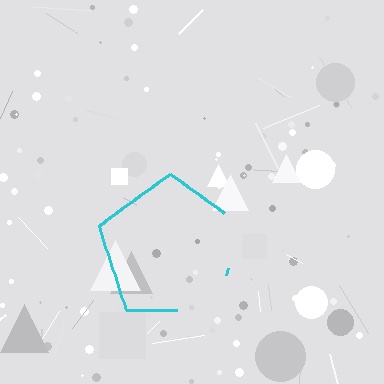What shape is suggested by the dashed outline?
The dashed outline suggests a pentagon.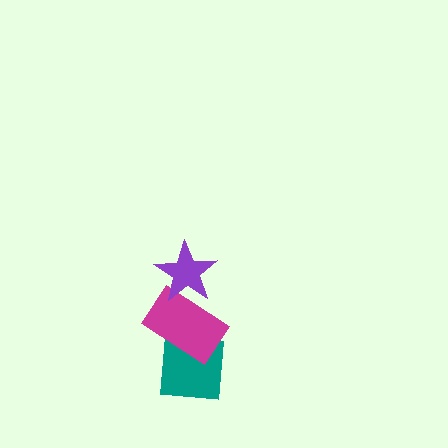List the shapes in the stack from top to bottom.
From top to bottom: the purple star, the magenta rectangle, the teal square.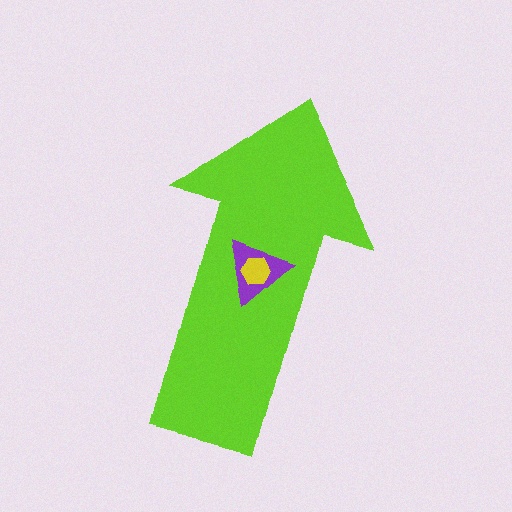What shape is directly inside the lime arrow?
The purple triangle.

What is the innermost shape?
The yellow hexagon.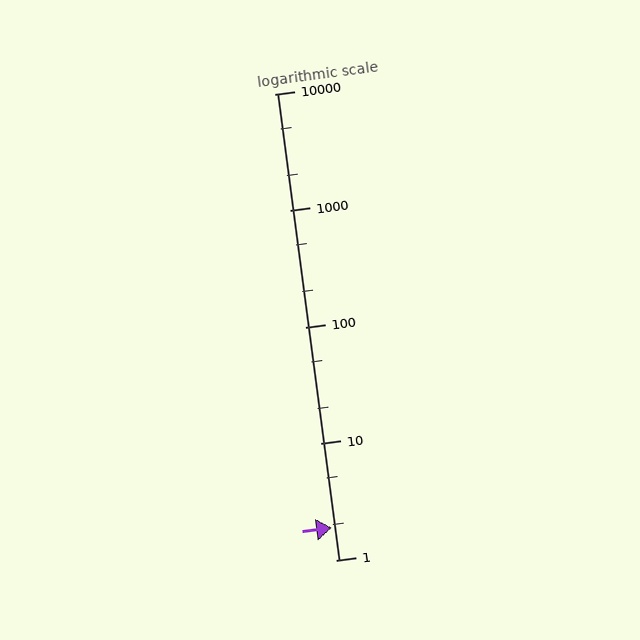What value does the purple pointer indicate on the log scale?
The pointer indicates approximately 1.9.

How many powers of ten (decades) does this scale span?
The scale spans 4 decades, from 1 to 10000.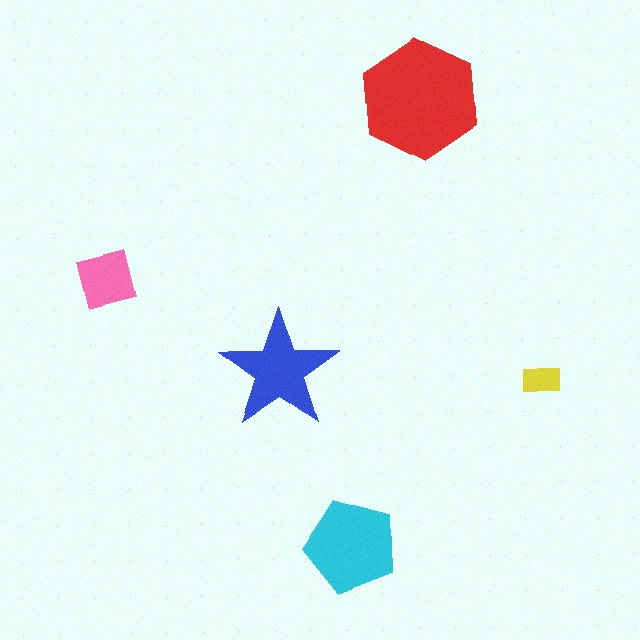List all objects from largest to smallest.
The red hexagon, the cyan pentagon, the blue star, the pink square, the yellow rectangle.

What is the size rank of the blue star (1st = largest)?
3rd.